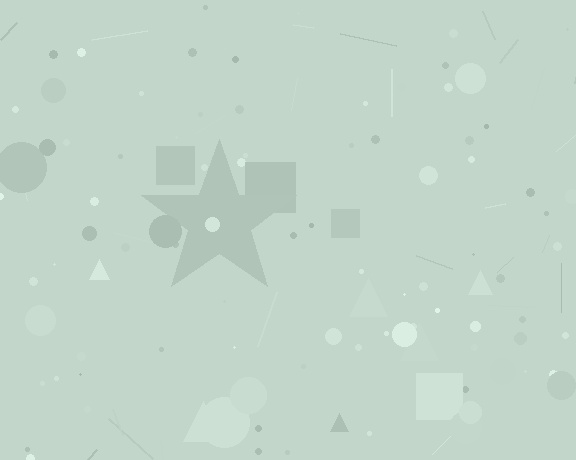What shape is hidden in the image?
A star is hidden in the image.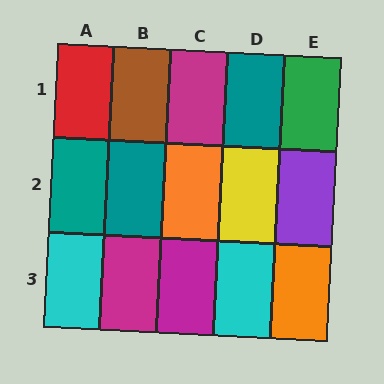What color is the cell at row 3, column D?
Cyan.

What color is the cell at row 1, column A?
Red.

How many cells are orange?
2 cells are orange.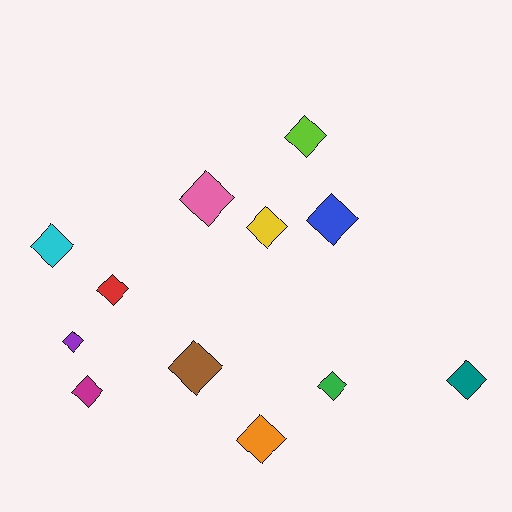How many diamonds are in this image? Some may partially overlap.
There are 12 diamonds.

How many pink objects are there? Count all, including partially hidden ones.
There is 1 pink object.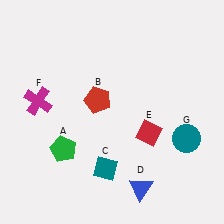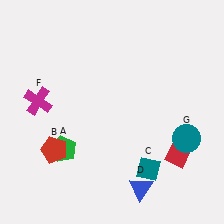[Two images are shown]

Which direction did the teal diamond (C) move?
The teal diamond (C) moved right.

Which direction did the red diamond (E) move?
The red diamond (E) moved right.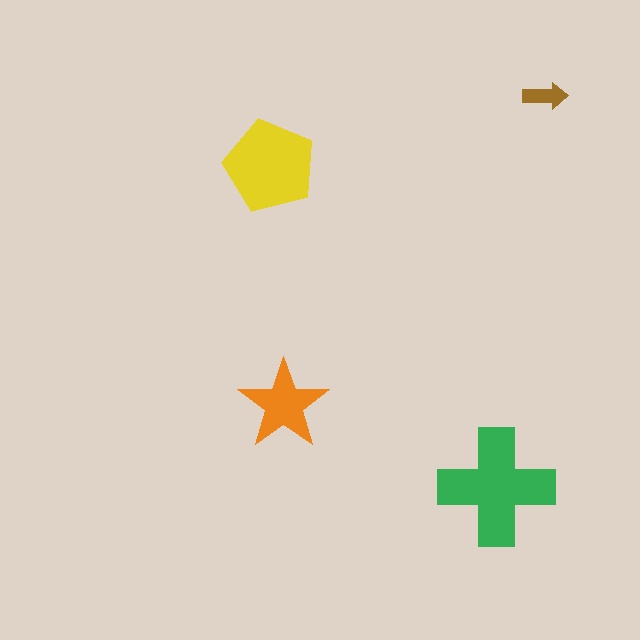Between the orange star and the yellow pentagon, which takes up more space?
The yellow pentagon.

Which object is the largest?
The green cross.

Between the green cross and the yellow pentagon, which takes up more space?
The green cross.